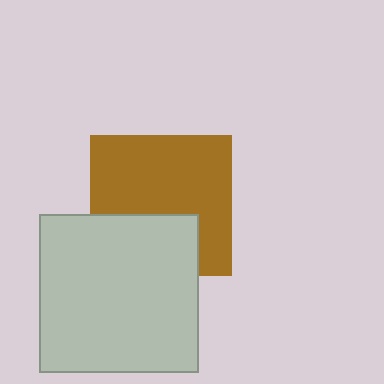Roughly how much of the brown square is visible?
Most of it is visible (roughly 66%).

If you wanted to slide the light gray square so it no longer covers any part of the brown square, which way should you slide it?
Slide it down — that is the most direct way to separate the two shapes.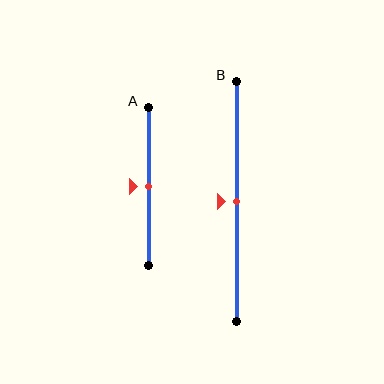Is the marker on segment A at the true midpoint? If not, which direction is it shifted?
Yes, the marker on segment A is at the true midpoint.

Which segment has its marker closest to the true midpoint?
Segment A has its marker closest to the true midpoint.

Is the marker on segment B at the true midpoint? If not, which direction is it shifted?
Yes, the marker on segment B is at the true midpoint.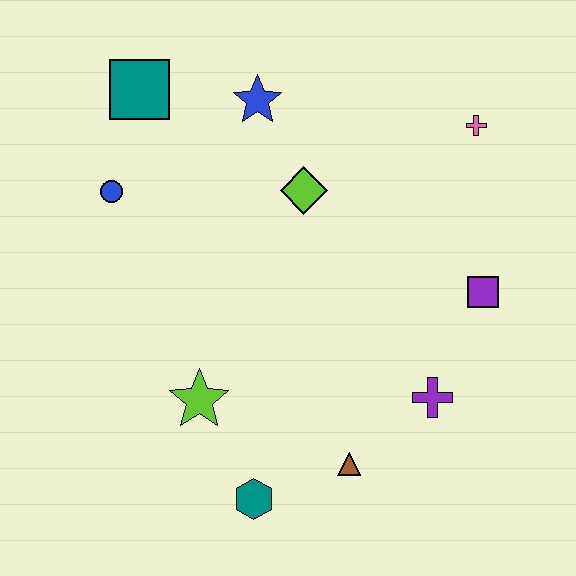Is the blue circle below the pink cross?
Yes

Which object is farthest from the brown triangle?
The teal square is farthest from the brown triangle.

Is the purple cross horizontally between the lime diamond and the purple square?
Yes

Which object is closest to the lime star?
The teal hexagon is closest to the lime star.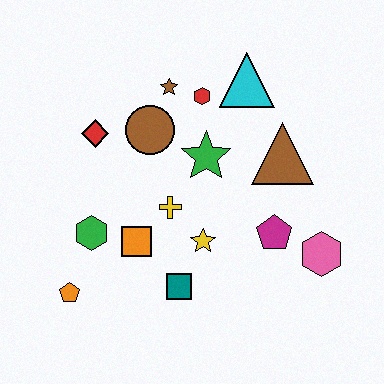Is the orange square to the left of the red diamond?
No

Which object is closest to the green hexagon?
The orange square is closest to the green hexagon.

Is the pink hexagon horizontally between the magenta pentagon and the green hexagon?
No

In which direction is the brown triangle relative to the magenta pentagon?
The brown triangle is above the magenta pentagon.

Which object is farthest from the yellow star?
The cyan triangle is farthest from the yellow star.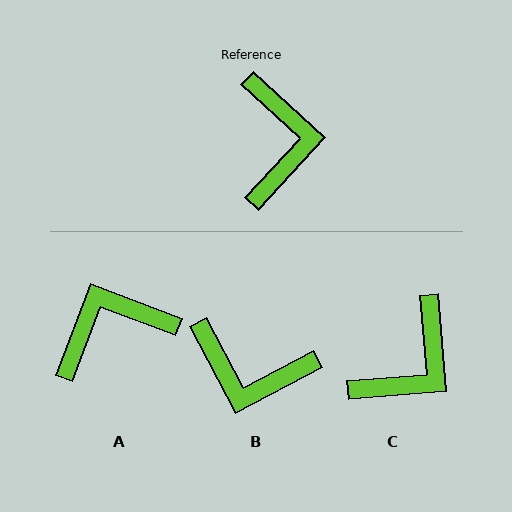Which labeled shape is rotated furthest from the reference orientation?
A, about 112 degrees away.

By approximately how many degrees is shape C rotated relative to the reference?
Approximately 43 degrees clockwise.